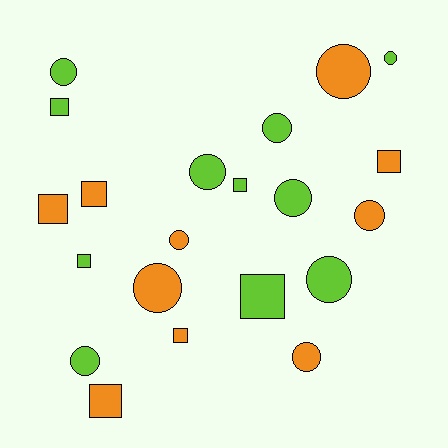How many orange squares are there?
There are 5 orange squares.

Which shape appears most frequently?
Circle, with 12 objects.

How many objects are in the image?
There are 21 objects.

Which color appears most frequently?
Lime, with 11 objects.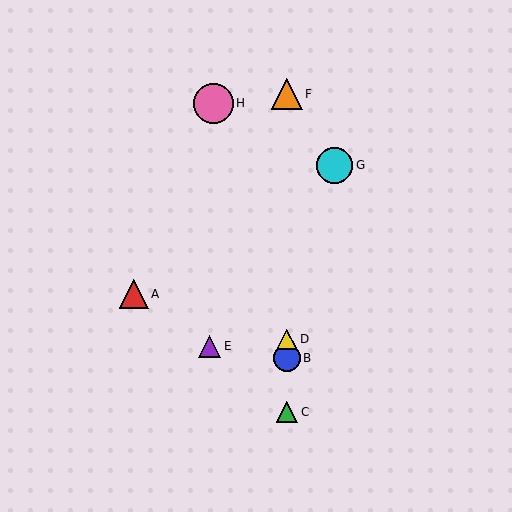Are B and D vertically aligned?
Yes, both are at x≈287.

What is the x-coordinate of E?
Object E is at x≈210.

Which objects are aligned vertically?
Objects B, C, D, F are aligned vertically.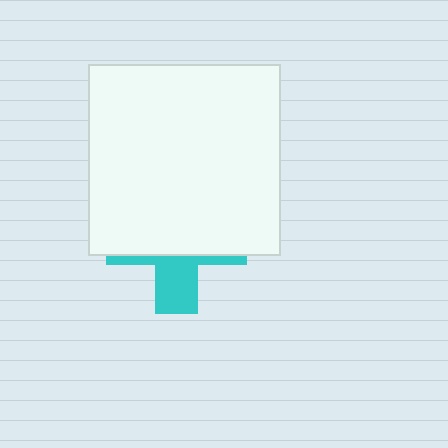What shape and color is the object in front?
The object in front is a white square.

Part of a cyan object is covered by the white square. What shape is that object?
It is a cross.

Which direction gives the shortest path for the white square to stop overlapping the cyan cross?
Moving up gives the shortest separation.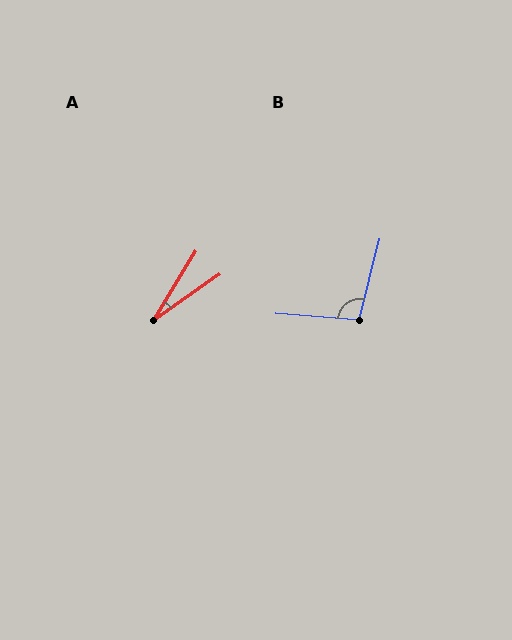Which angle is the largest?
B, at approximately 99 degrees.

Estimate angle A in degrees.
Approximately 24 degrees.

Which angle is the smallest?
A, at approximately 24 degrees.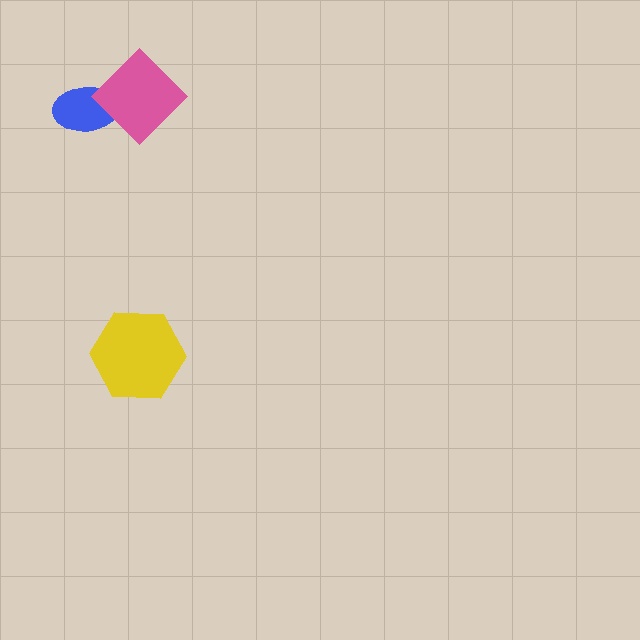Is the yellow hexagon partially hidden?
No, no other shape covers it.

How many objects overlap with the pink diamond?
1 object overlaps with the pink diamond.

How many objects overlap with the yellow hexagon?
0 objects overlap with the yellow hexagon.